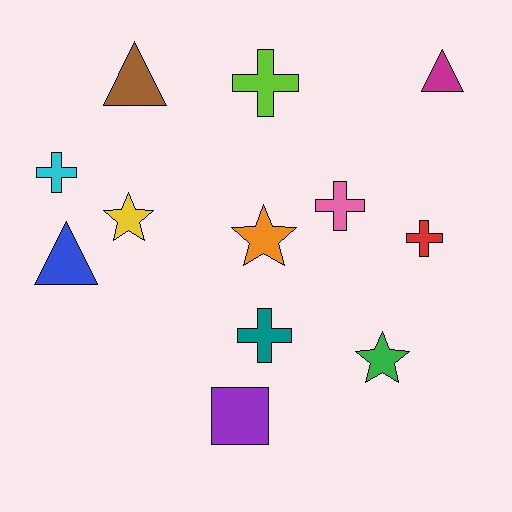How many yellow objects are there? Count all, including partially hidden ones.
There is 1 yellow object.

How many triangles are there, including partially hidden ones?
There are 3 triangles.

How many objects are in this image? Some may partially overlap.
There are 12 objects.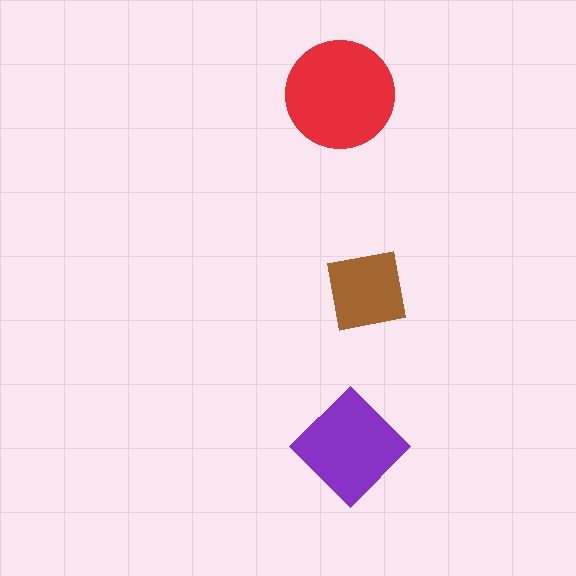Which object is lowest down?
The purple diamond is bottommost.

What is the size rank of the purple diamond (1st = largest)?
2nd.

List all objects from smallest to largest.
The brown square, the purple diamond, the red circle.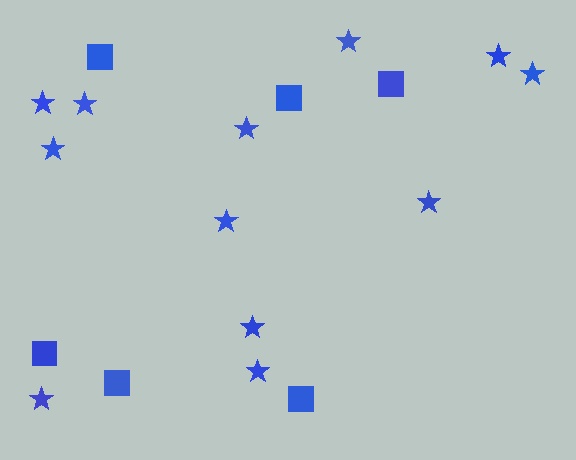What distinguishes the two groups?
There are 2 groups: one group of squares (6) and one group of stars (12).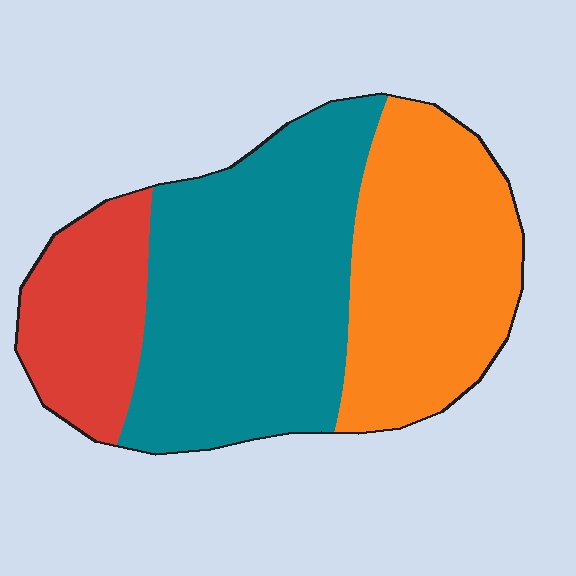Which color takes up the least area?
Red, at roughly 20%.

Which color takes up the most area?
Teal, at roughly 45%.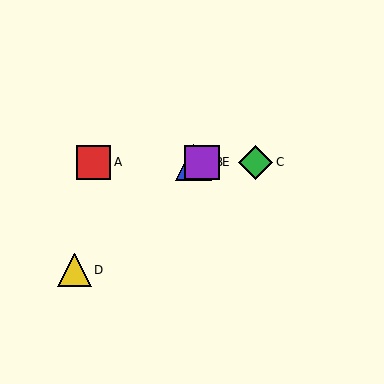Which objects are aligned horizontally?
Objects A, B, C, E are aligned horizontally.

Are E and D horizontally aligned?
No, E is at y≈162 and D is at y≈270.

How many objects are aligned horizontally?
4 objects (A, B, C, E) are aligned horizontally.